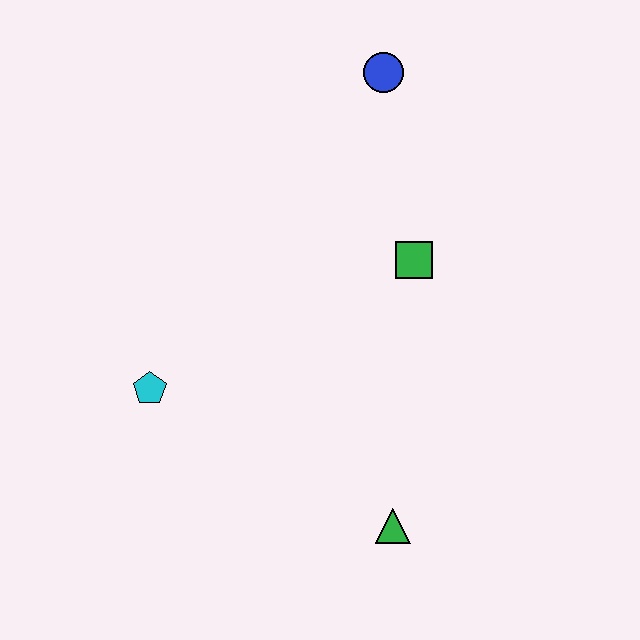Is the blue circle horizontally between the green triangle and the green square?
No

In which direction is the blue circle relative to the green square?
The blue circle is above the green square.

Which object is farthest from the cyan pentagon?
The blue circle is farthest from the cyan pentagon.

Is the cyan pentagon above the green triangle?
Yes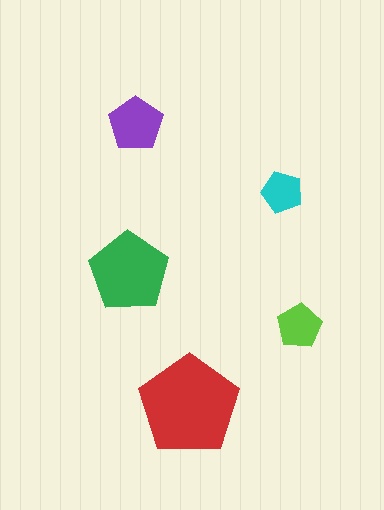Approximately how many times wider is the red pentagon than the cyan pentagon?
About 2.5 times wider.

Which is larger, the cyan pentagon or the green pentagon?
The green one.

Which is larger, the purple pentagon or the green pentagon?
The green one.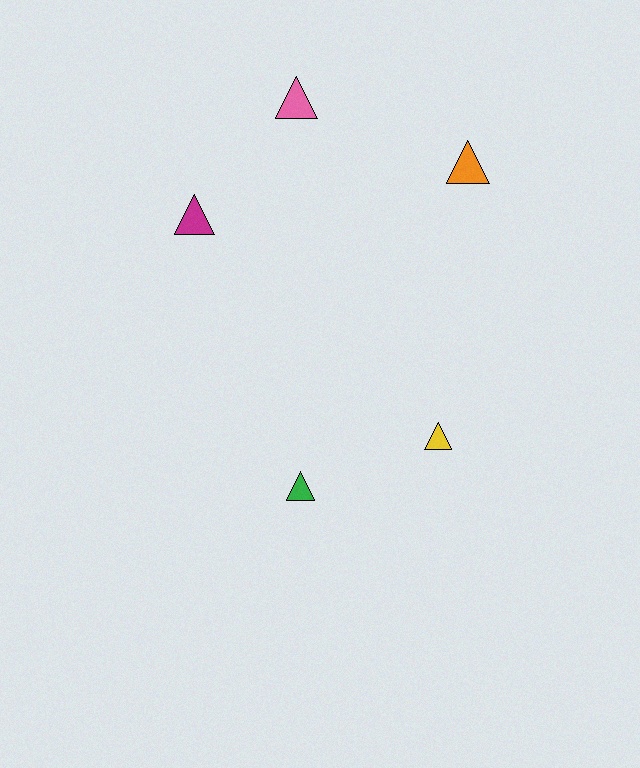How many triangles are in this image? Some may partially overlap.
There are 5 triangles.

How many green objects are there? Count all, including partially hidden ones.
There is 1 green object.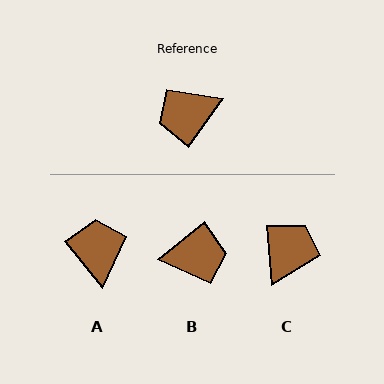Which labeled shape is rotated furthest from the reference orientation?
B, about 164 degrees away.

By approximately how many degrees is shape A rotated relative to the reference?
Approximately 106 degrees clockwise.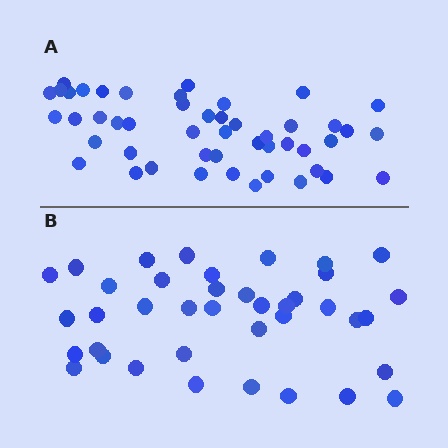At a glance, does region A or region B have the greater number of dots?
Region A (the top region) has more dots.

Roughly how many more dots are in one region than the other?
Region A has roughly 8 or so more dots than region B.